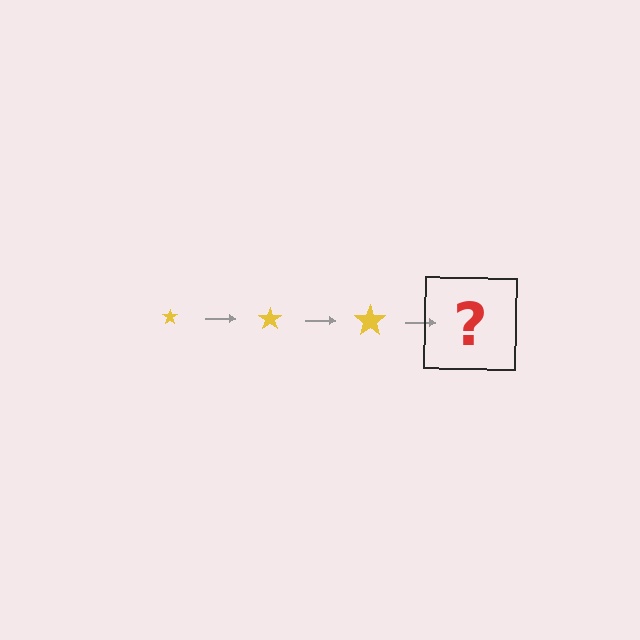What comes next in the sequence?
The next element should be a yellow star, larger than the previous one.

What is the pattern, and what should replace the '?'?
The pattern is that the star gets progressively larger each step. The '?' should be a yellow star, larger than the previous one.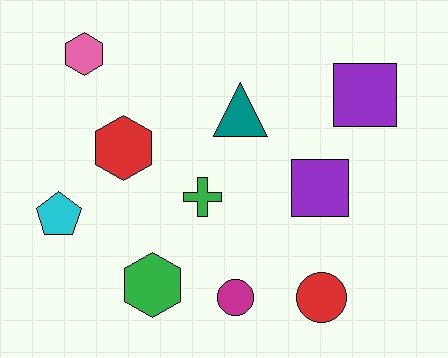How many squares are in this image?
There are 2 squares.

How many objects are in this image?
There are 10 objects.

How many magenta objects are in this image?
There is 1 magenta object.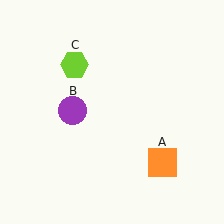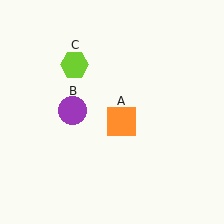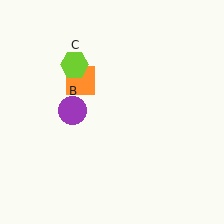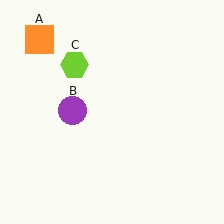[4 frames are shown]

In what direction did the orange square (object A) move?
The orange square (object A) moved up and to the left.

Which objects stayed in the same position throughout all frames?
Purple circle (object B) and lime hexagon (object C) remained stationary.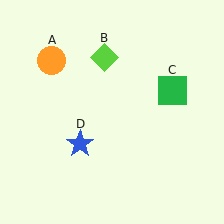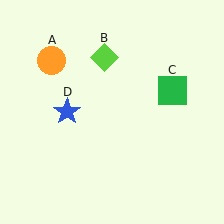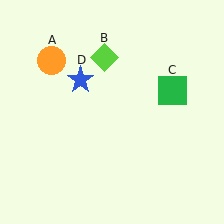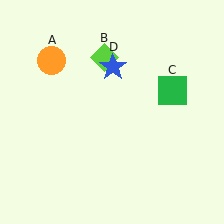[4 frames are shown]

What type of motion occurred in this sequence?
The blue star (object D) rotated clockwise around the center of the scene.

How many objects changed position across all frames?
1 object changed position: blue star (object D).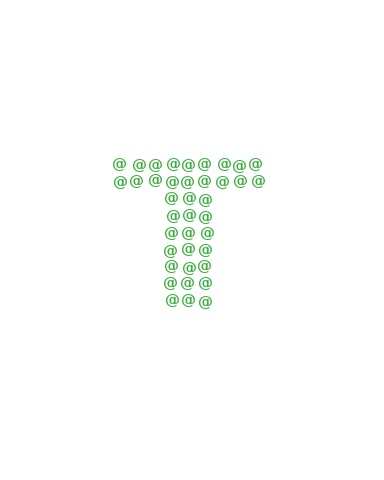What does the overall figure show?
The overall figure shows the letter T.